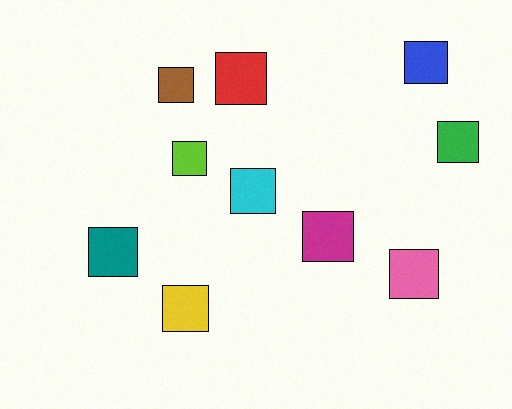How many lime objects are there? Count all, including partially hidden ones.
There is 1 lime object.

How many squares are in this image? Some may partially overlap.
There are 10 squares.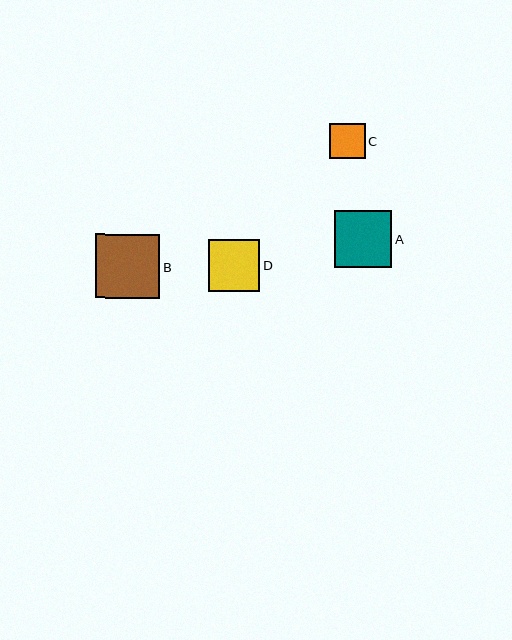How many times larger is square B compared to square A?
Square B is approximately 1.1 times the size of square A.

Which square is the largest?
Square B is the largest with a size of approximately 64 pixels.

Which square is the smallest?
Square C is the smallest with a size of approximately 35 pixels.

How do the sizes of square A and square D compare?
Square A and square D are approximately the same size.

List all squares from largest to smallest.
From largest to smallest: B, A, D, C.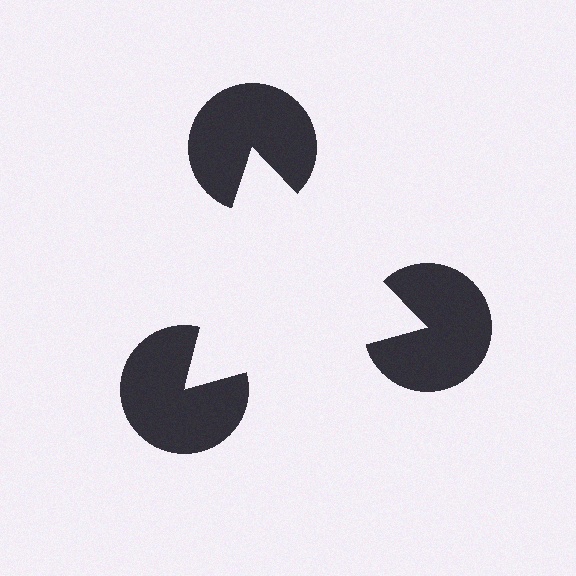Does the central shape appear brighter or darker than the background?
It typically appears slightly brighter than the background, even though no actual brightness change is drawn.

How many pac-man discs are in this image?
There are 3 — one at each vertex of the illusory triangle.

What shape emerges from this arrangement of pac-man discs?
An illusory triangle — its edges are inferred from the aligned wedge cuts in the pac-man discs, not physically drawn.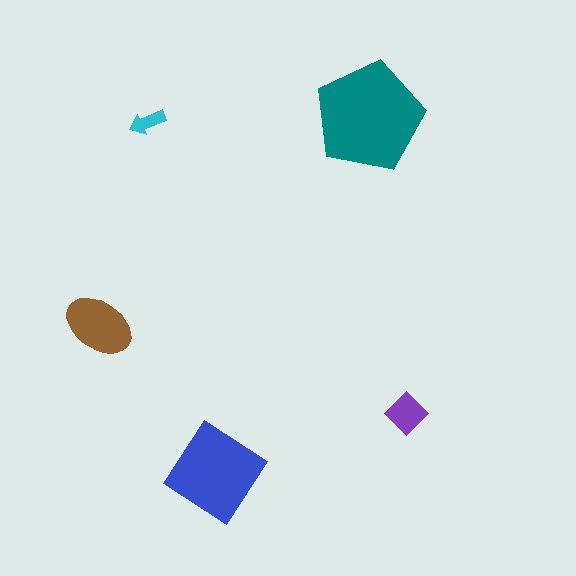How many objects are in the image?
There are 5 objects in the image.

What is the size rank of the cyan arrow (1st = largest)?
5th.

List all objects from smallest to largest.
The cyan arrow, the purple diamond, the brown ellipse, the blue diamond, the teal pentagon.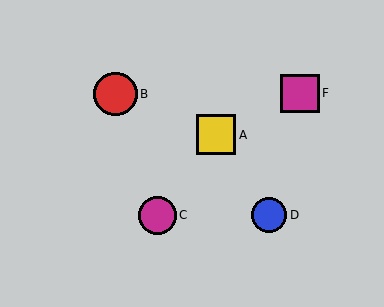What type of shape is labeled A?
Shape A is a yellow square.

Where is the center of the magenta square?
The center of the magenta square is at (300, 93).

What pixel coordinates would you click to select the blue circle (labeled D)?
Click at (269, 215) to select the blue circle D.